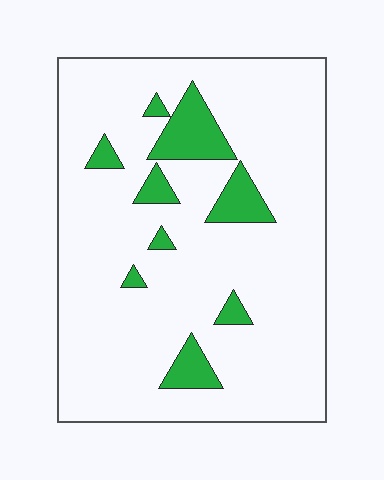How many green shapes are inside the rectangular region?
9.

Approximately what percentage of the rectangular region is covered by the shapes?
Approximately 10%.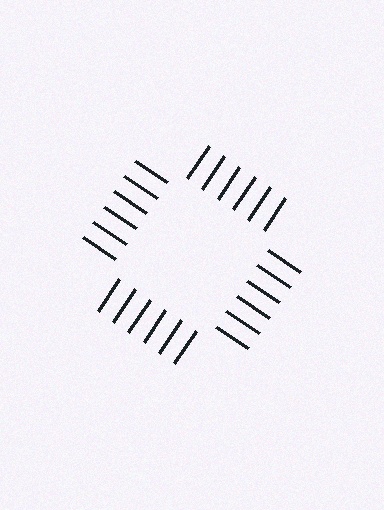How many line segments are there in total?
24 — 6 along each of the 4 edges.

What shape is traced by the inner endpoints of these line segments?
An illusory square — the line segments terminate on its edges but no continuous stroke is drawn.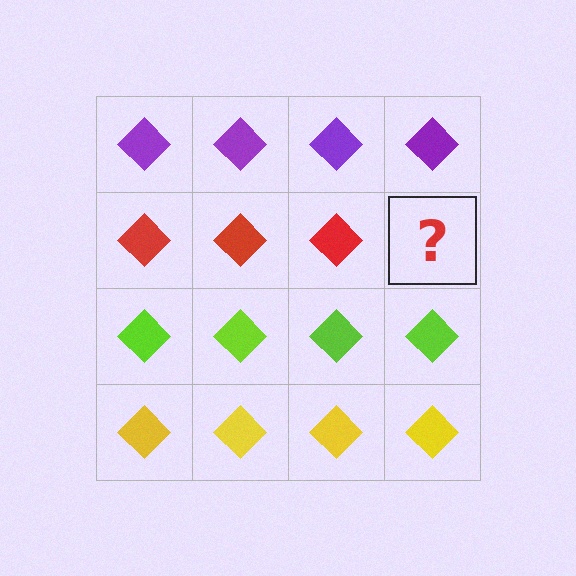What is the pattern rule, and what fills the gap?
The rule is that each row has a consistent color. The gap should be filled with a red diamond.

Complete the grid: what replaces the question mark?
The question mark should be replaced with a red diamond.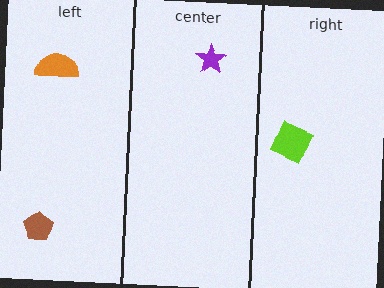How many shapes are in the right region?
1.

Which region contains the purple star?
The center region.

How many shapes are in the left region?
2.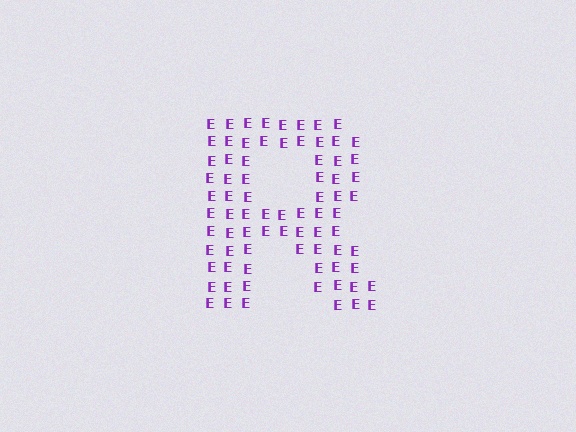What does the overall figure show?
The overall figure shows the letter R.